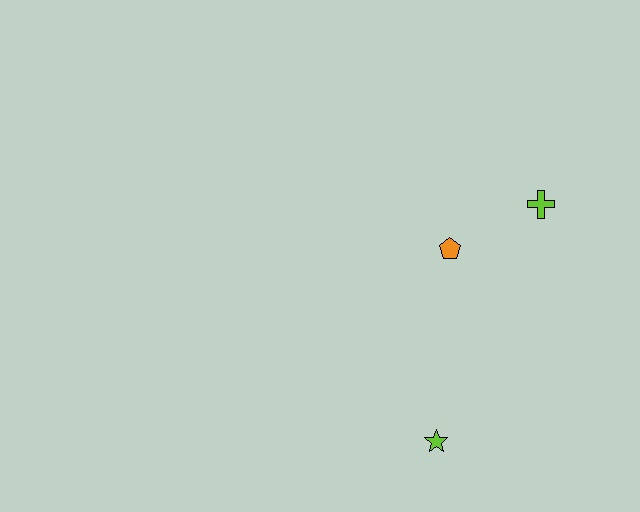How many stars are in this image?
There is 1 star.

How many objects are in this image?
There are 3 objects.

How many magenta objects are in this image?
There are no magenta objects.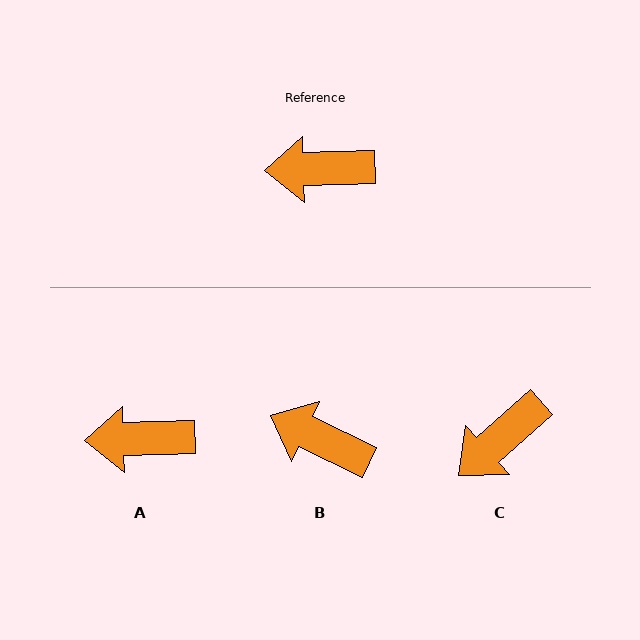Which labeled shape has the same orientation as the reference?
A.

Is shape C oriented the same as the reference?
No, it is off by about 40 degrees.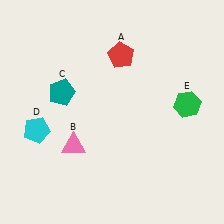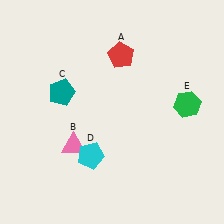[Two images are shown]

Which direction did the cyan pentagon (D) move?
The cyan pentagon (D) moved right.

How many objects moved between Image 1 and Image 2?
1 object moved between the two images.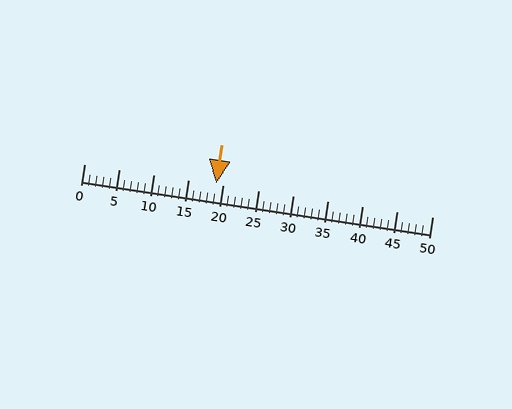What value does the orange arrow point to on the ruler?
The orange arrow points to approximately 19.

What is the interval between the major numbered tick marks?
The major tick marks are spaced 5 units apart.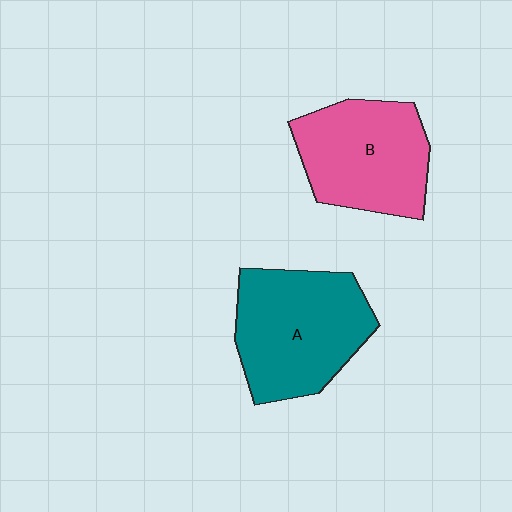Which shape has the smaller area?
Shape B (pink).